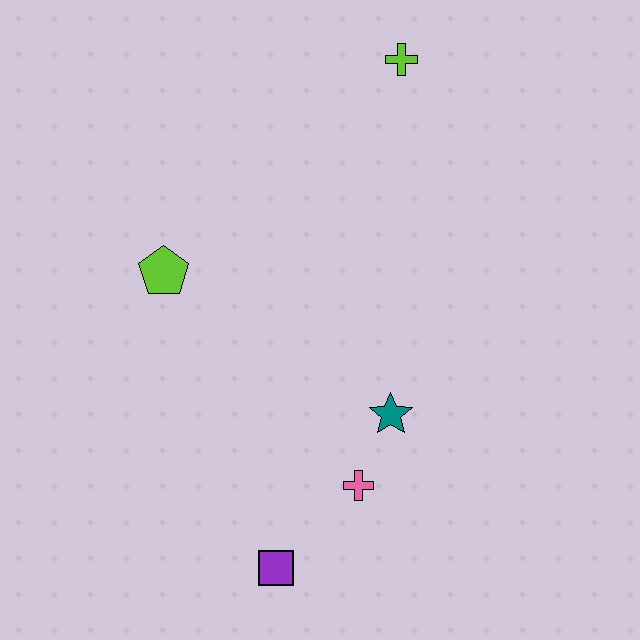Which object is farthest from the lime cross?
The purple square is farthest from the lime cross.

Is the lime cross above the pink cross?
Yes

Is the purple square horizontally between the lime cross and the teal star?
No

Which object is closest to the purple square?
The pink cross is closest to the purple square.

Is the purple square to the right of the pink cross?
No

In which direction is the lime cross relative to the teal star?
The lime cross is above the teal star.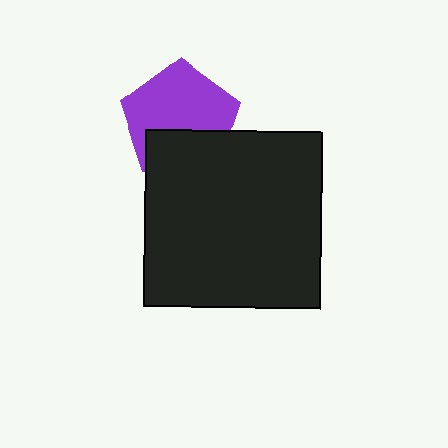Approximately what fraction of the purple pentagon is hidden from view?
Roughly 36% of the purple pentagon is hidden behind the black square.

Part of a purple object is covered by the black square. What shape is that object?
It is a pentagon.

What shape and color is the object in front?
The object in front is a black square.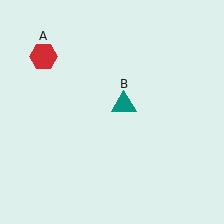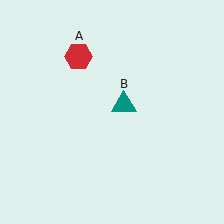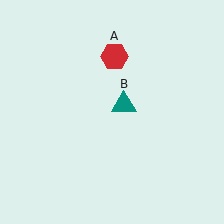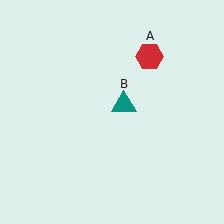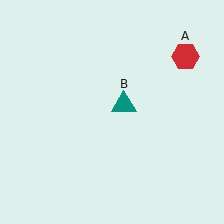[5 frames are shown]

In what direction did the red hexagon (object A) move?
The red hexagon (object A) moved right.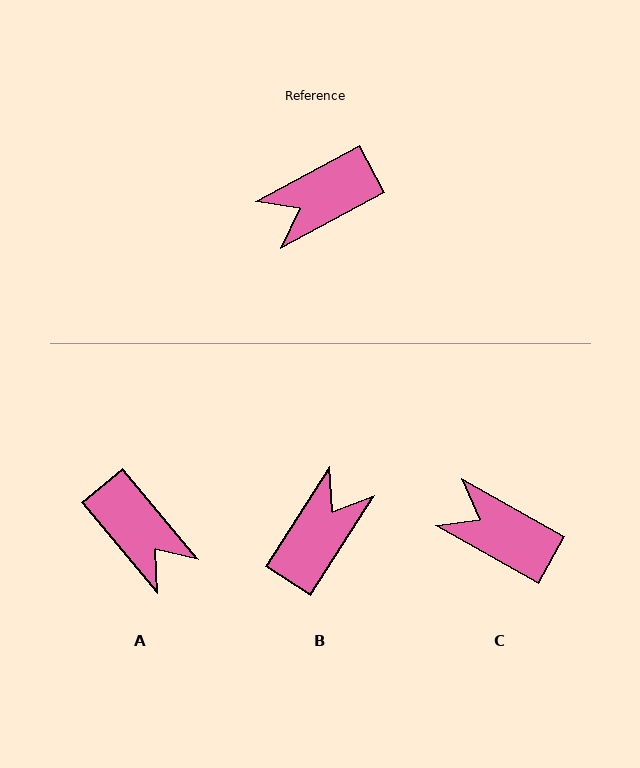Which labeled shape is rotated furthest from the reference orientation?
B, about 151 degrees away.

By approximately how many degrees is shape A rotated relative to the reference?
Approximately 102 degrees counter-clockwise.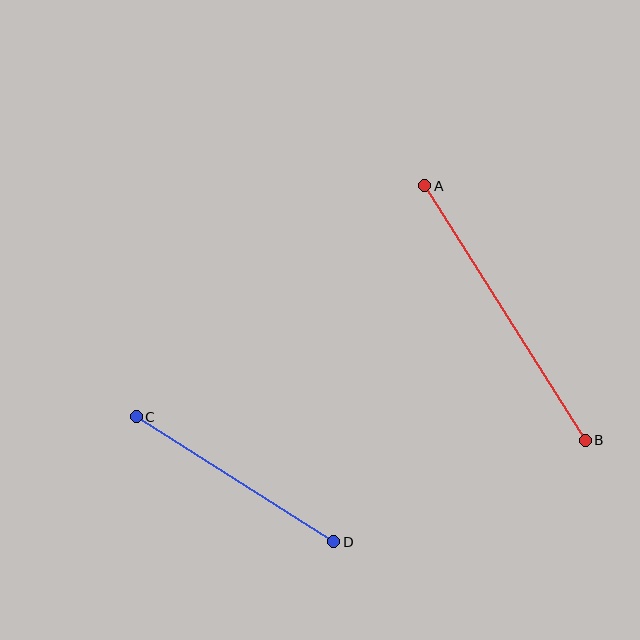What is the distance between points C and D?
The distance is approximately 234 pixels.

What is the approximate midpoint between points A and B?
The midpoint is at approximately (505, 313) pixels.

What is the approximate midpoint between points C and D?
The midpoint is at approximately (235, 479) pixels.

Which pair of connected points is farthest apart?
Points A and B are farthest apart.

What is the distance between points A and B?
The distance is approximately 301 pixels.